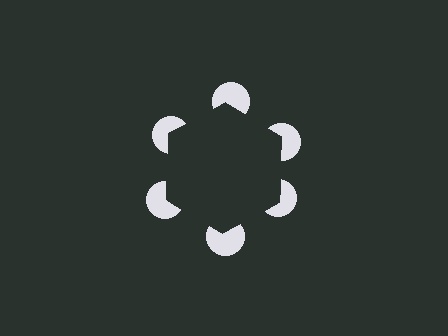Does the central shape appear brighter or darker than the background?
It typically appears slightly darker than the background, even though no actual brightness change is drawn.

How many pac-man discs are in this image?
There are 6 — one at each vertex of the illusory hexagon.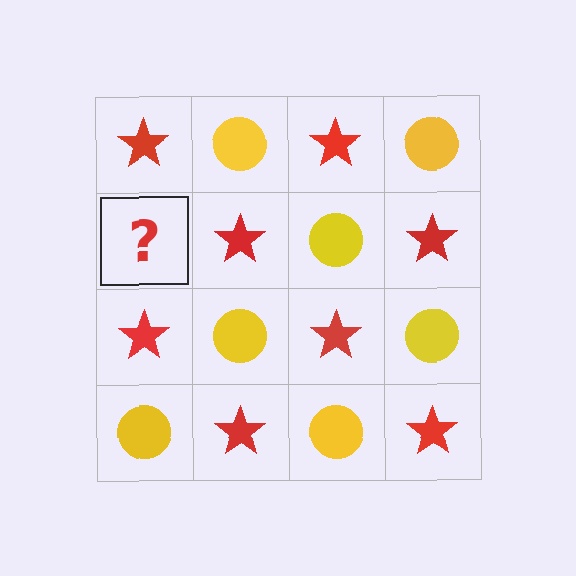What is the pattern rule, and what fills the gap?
The rule is that it alternates red star and yellow circle in a checkerboard pattern. The gap should be filled with a yellow circle.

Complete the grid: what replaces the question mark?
The question mark should be replaced with a yellow circle.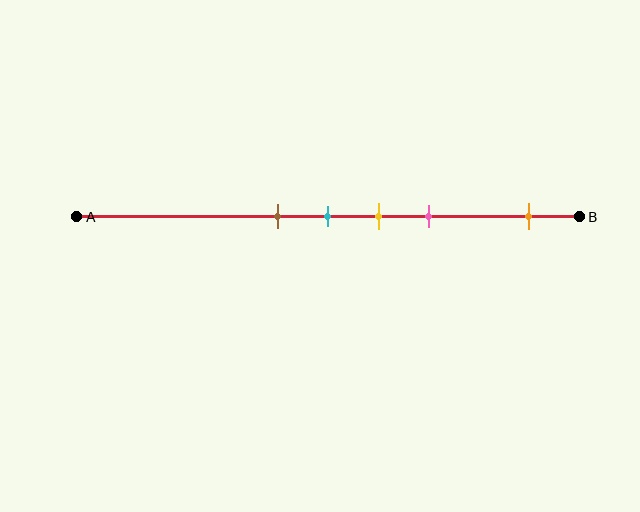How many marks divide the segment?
There are 5 marks dividing the segment.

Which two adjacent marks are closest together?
The brown and cyan marks are the closest adjacent pair.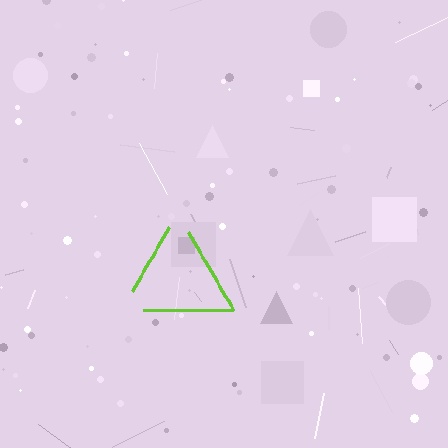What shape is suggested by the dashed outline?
The dashed outline suggests a triangle.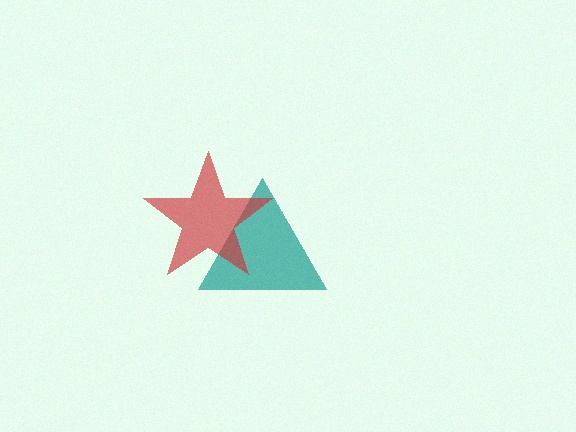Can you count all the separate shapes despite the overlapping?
Yes, there are 2 separate shapes.